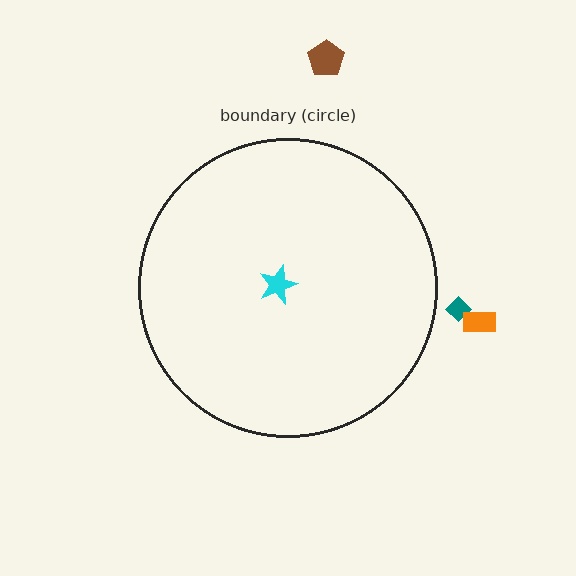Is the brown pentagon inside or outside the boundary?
Outside.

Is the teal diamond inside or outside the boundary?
Outside.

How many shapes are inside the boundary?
1 inside, 3 outside.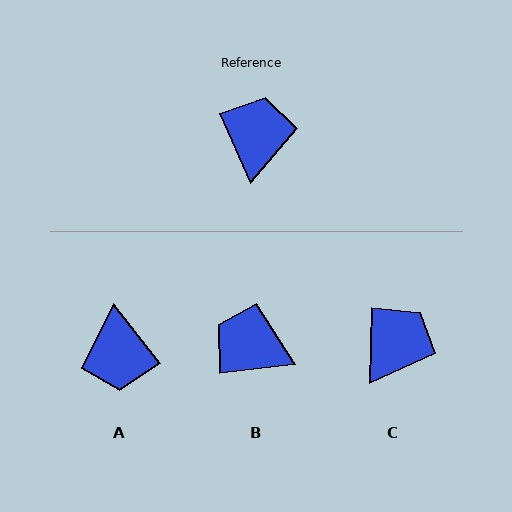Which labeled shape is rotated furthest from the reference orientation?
A, about 166 degrees away.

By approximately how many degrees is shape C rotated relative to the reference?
Approximately 25 degrees clockwise.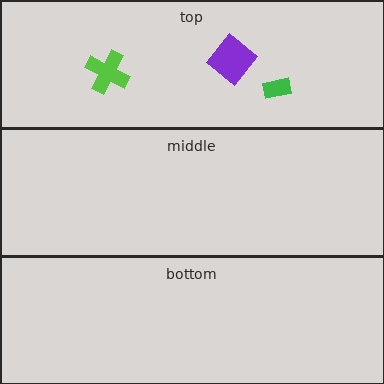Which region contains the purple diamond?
The top region.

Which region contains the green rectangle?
The top region.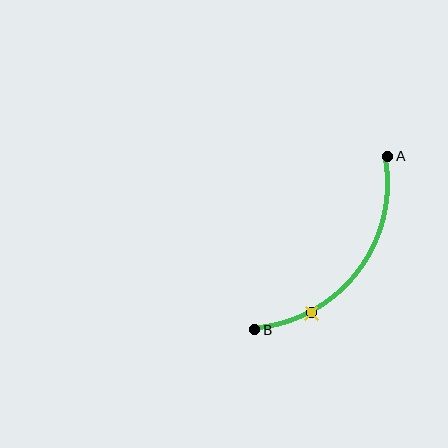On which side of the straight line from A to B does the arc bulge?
The arc bulges below and to the right of the straight line connecting A and B.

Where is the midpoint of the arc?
The arc midpoint is the point on the curve farthest from the straight line joining A and B. It sits below and to the right of that line.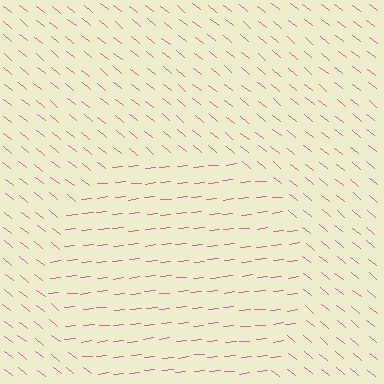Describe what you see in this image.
The image is filled with small pink line segments. A circle region in the image has lines oriented differently from the surrounding lines, creating a visible texture boundary.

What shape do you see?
I see a circle.